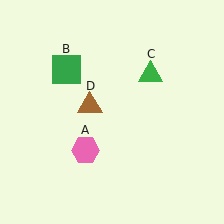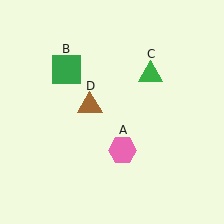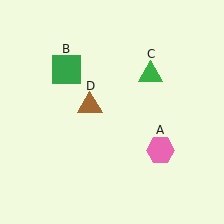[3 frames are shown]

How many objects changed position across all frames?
1 object changed position: pink hexagon (object A).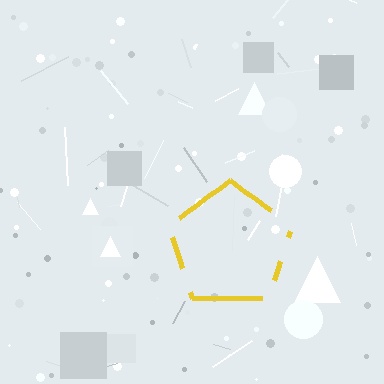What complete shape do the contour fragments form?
The contour fragments form a pentagon.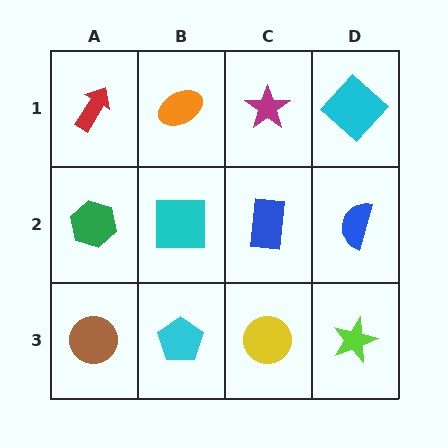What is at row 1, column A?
A red arrow.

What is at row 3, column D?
A lime star.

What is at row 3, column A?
A brown circle.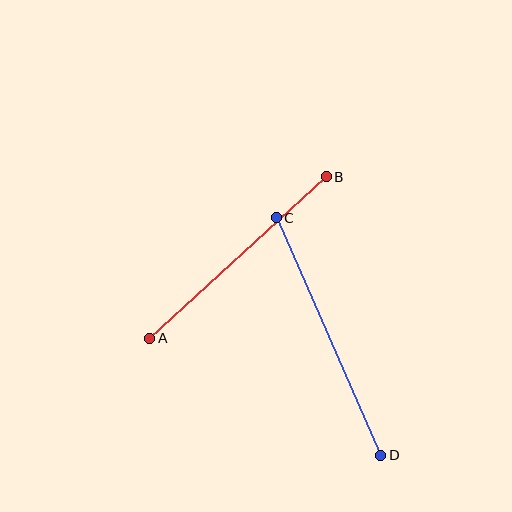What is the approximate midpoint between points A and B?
The midpoint is at approximately (238, 257) pixels.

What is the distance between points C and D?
The distance is approximately 260 pixels.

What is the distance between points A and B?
The distance is approximately 239 pixels.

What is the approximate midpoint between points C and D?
The midpoint is at approximately (329, 337) pixels.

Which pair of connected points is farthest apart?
Points C and D are farthest apart.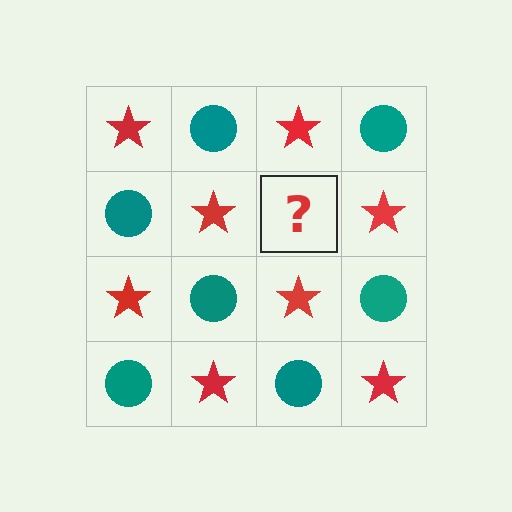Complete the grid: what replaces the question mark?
The question mark should be replaced with a teal circle.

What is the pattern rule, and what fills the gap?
The rule is that it alternates red star and teal circle in a checkerboard pattern. The gap should be filled with a teal circle.